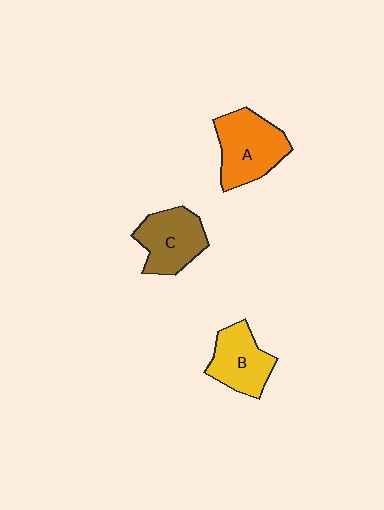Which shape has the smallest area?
Shape B (yellow).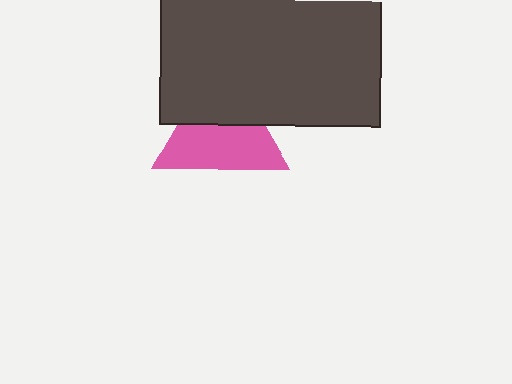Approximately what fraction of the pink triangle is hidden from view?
Roughly 40% of the pink triangle is hidden behind the dark gray rectangle.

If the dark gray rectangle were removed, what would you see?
You would see the complete pink triangle.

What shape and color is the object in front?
The object in front is a dark gray rectangle.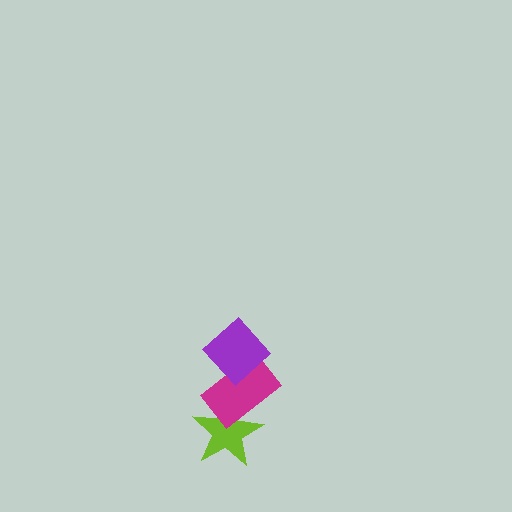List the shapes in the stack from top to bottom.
From top to bottom: the purple diamond, the magenta rectangle, the lime star.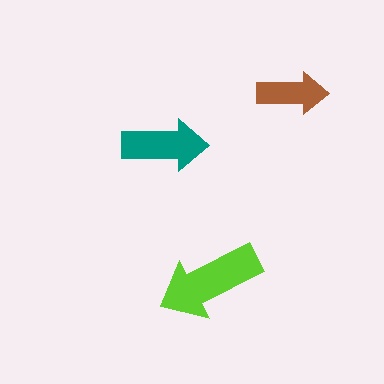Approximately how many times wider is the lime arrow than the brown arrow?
About 1.5 times wider.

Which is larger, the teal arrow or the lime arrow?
The lime one.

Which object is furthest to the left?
The teal arrow is leftmost.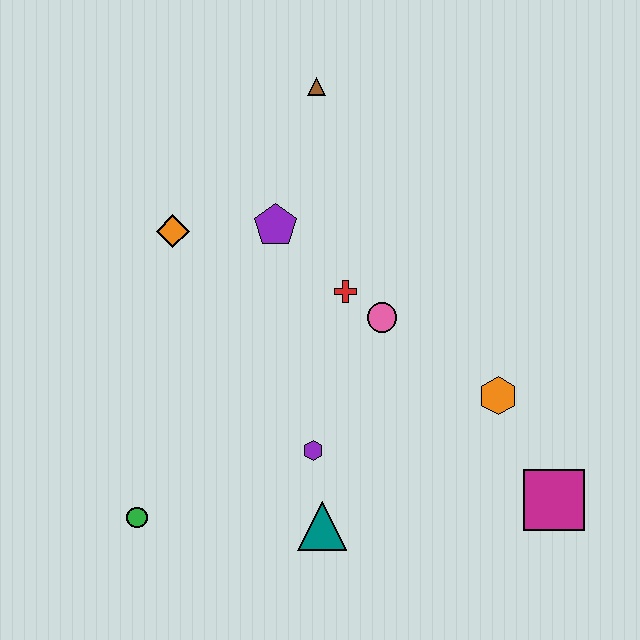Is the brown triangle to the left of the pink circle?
Yes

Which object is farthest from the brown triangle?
The magenta square is farthest from the brown triangle.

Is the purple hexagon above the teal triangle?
Yes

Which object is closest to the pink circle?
The red cross is closest to the pink circle.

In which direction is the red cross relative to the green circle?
The red cross is above the green circle.